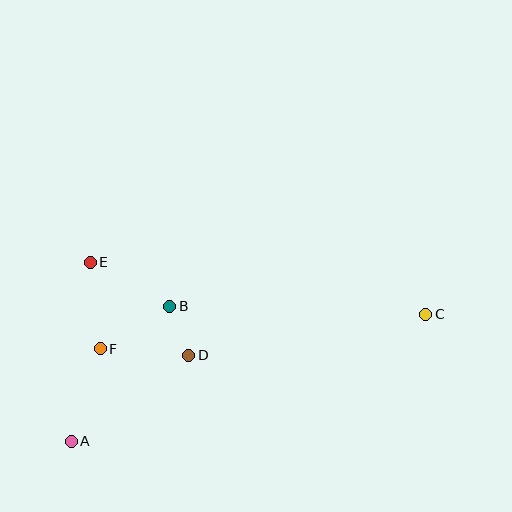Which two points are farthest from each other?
Points A and C are farthest from each other.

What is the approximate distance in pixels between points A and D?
The distance between A and D is approximately 146 pixels.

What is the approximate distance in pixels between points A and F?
The distance between A and F is approximately 97 pixels.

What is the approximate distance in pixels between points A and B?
The distance between A and B is approximately 167 pixels.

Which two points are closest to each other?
Points B and D are closest to each other.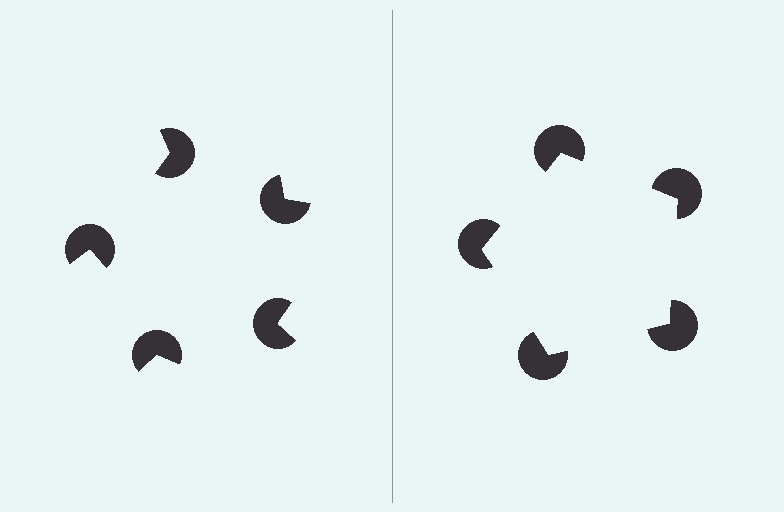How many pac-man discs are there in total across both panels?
10 — 5 on each side.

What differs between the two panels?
The pac-man discs are positioned identically on both sides; only the wedge orientations differ. On the right they align to a pentagon; on the left they are misaligned.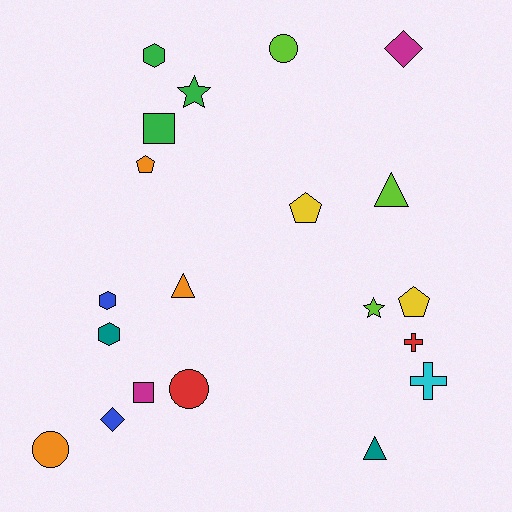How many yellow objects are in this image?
There are 2 yellow objects.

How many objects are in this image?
There are 20 objects.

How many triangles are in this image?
There are 3 triangles.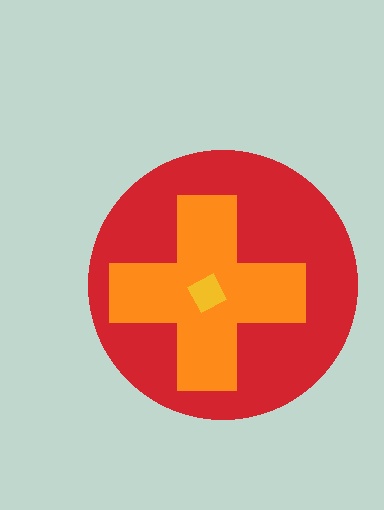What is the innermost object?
The yellow square.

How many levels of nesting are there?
3.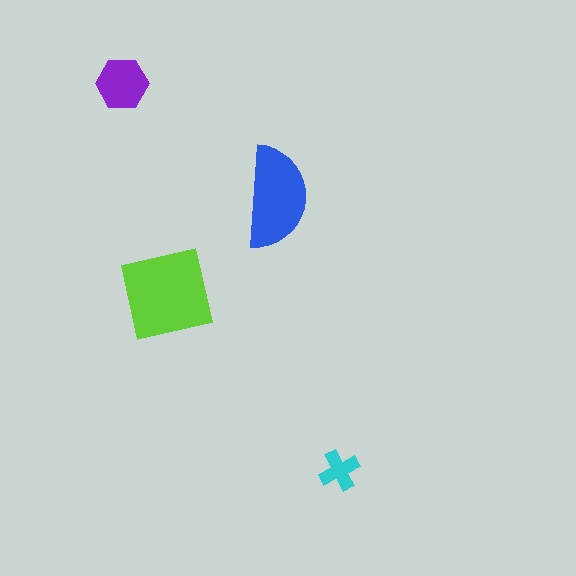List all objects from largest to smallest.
The lime square, the blue semicircle, the purple hexagon, the cyan cross.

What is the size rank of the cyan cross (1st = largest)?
4th.